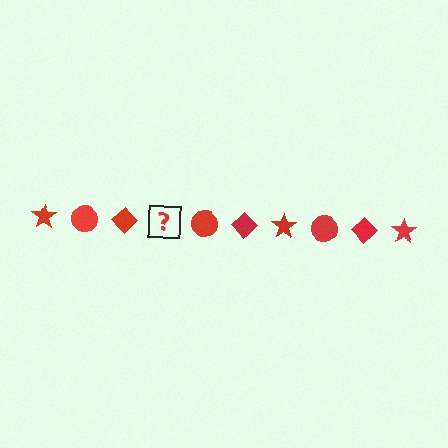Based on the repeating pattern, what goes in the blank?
The blank should be a red star.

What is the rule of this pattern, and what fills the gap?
The rule is that the pattern cycles through star, circle, diamond shapes in red. The gap should be filled with a red star.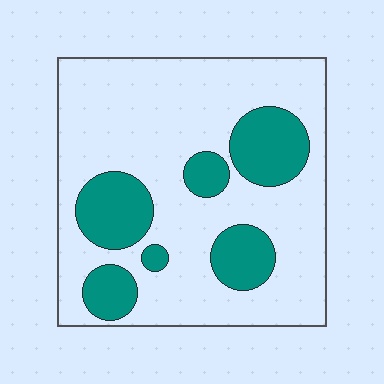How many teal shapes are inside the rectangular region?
6.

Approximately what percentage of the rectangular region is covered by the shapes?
Approximately 25%.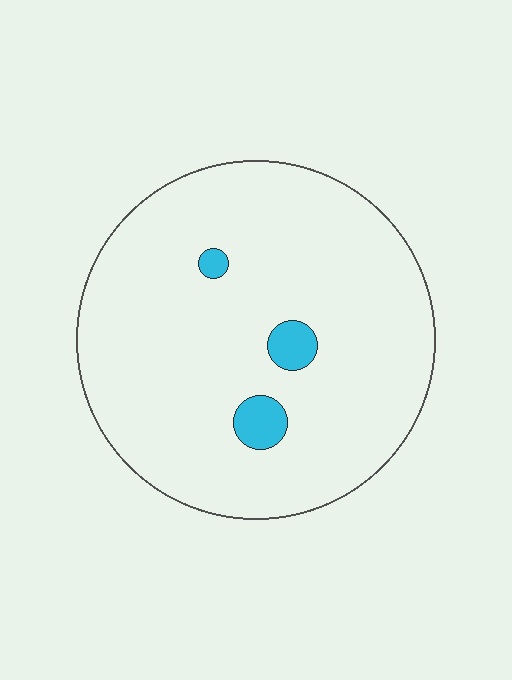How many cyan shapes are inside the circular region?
3.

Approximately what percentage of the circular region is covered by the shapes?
Approximately 5%.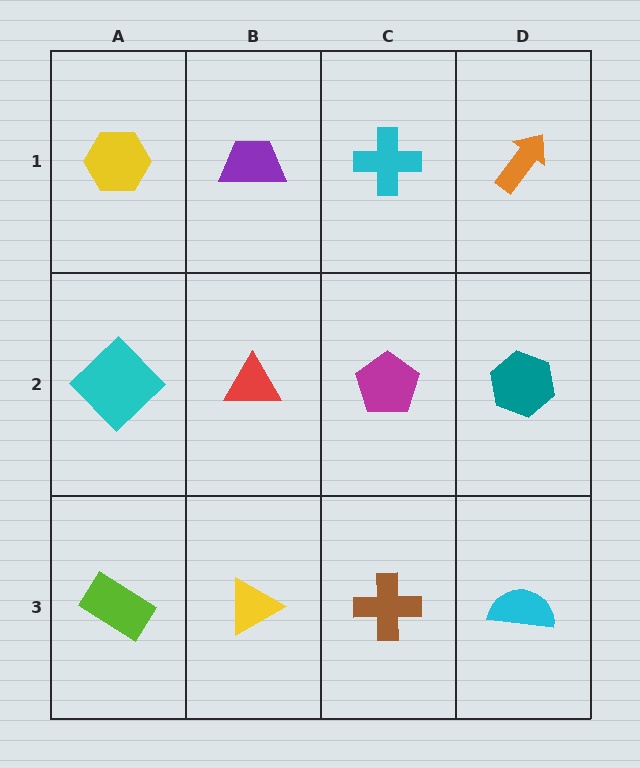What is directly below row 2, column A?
A lime rectangle.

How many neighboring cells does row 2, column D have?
3.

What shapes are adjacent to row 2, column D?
An orange arrow (row 1, column D), a cyan semicircle (row 3, column D), a magenta pentagon (row 2, column C).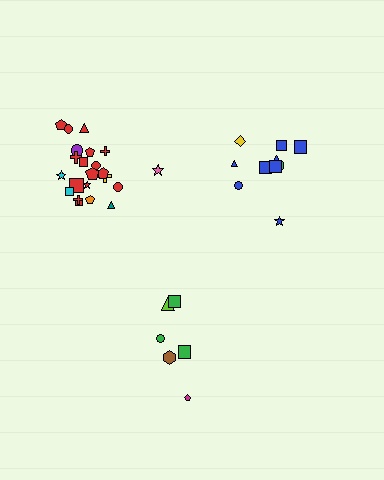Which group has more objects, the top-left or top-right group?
The top-left group.